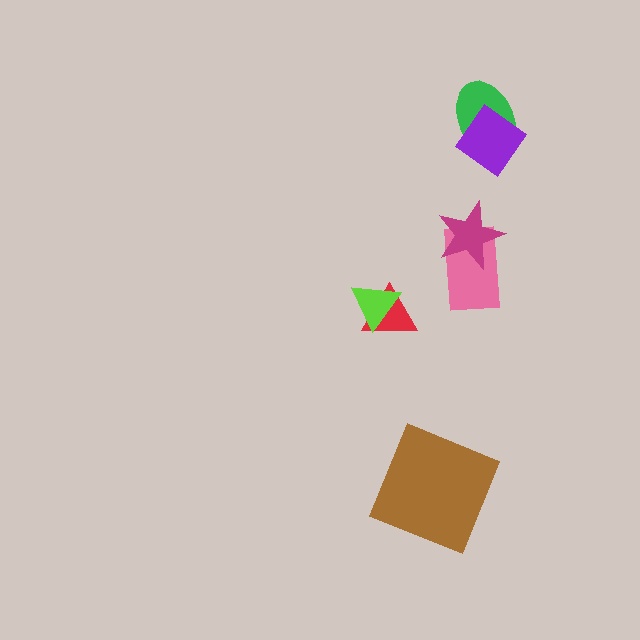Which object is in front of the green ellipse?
The purple diamond is in front of the green ellipse.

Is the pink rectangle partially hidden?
Yes, it is partially covered by another shape.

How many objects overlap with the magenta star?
1 object overlaps with the magenta star.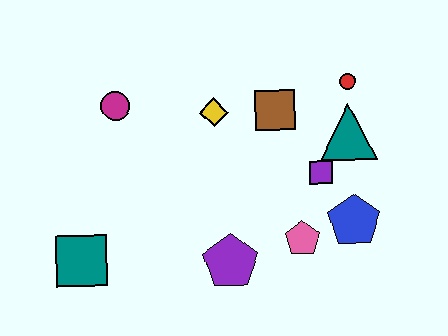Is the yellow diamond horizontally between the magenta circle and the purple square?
Yes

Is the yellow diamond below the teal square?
No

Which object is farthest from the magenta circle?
The blue pentagon is farthest from the magenta circle.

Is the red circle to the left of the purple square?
No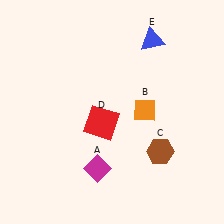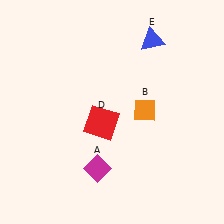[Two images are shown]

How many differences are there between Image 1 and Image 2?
There is 1 difference between the two images.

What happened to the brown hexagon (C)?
The brown hexagon (C) was removed in Image 2. It was in the bottom-right area of Image 1.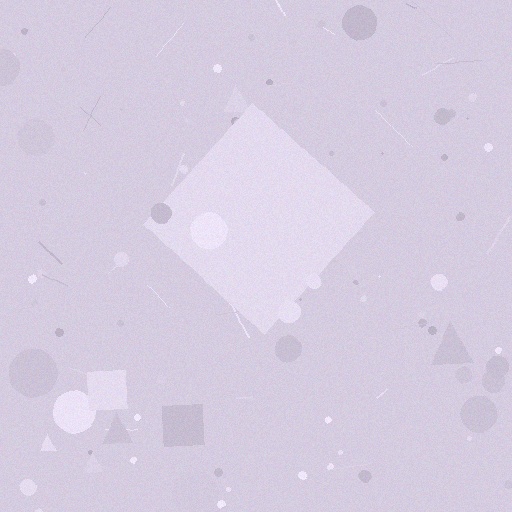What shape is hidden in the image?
A diamond is hidden in the image.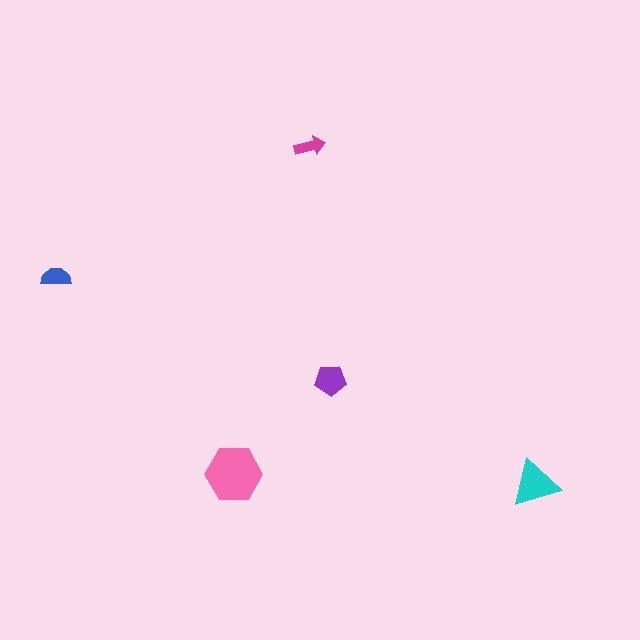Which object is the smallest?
The magenta arrow.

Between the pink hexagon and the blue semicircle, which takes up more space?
The pink hexagon.